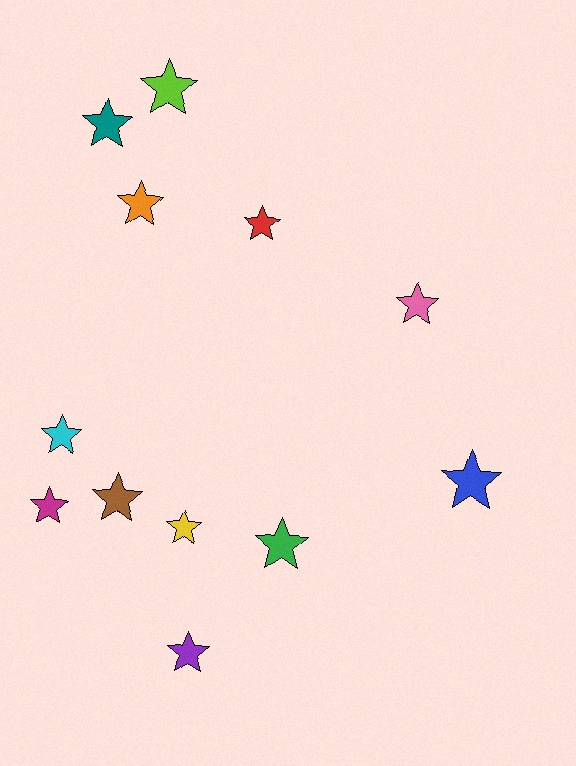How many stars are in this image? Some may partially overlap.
There are 12 stars.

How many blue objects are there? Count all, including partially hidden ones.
There is 1 blue object.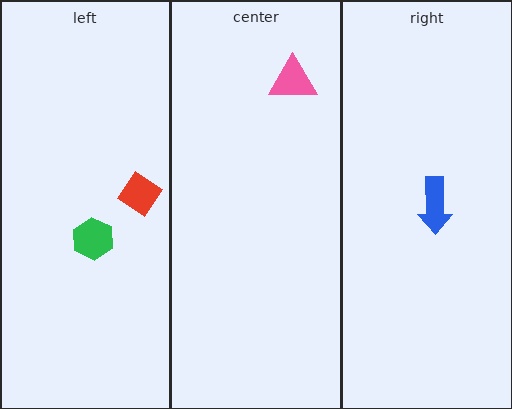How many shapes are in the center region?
1.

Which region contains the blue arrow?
The right region.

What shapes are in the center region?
The pink triangle.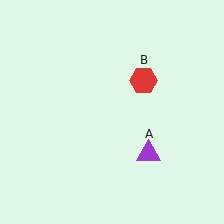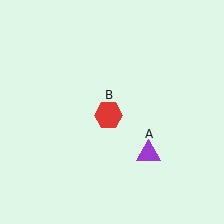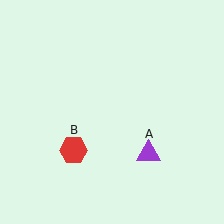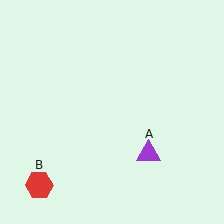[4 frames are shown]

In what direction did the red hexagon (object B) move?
The red hexagon (object B) moved down and to the left.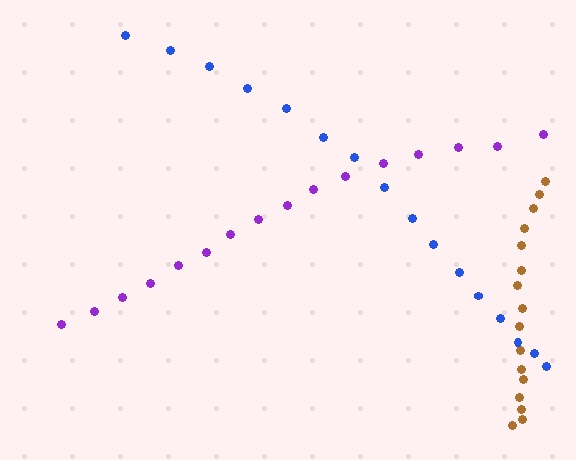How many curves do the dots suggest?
There are 3 distinct paths.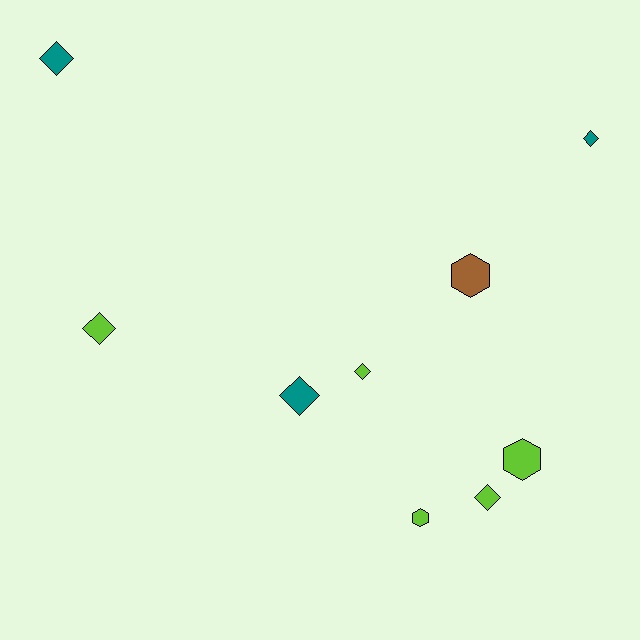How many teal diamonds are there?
There are 3 teal diamonds.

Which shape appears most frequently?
Diamond, with 6 objects.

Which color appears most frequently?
Lime, with 5 objects.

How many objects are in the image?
There are 9 objects.